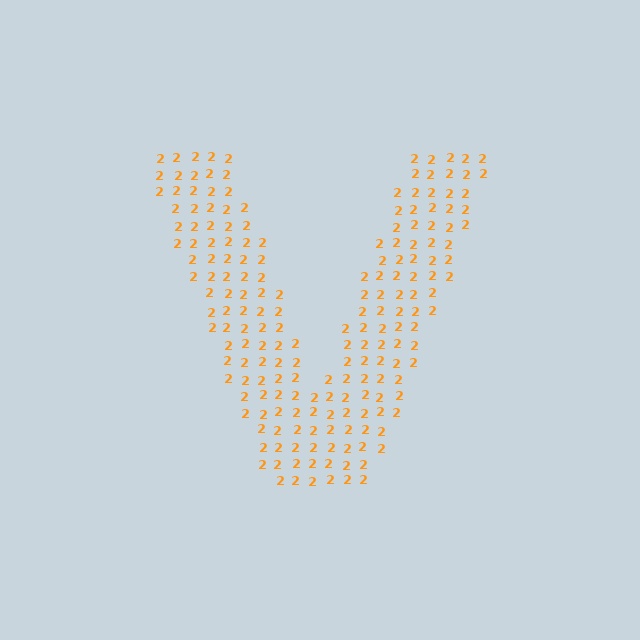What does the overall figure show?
The overall figure shows the letter V.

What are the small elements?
The small elements are digit 2's.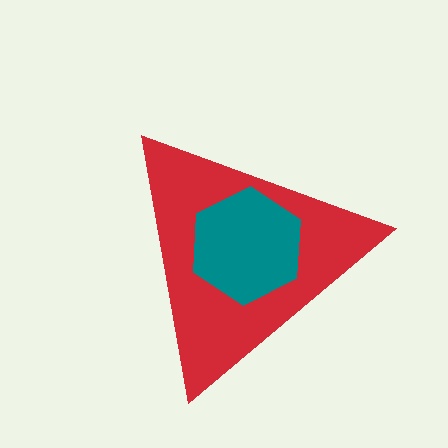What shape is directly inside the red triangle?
The teal hexagon.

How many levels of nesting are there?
2.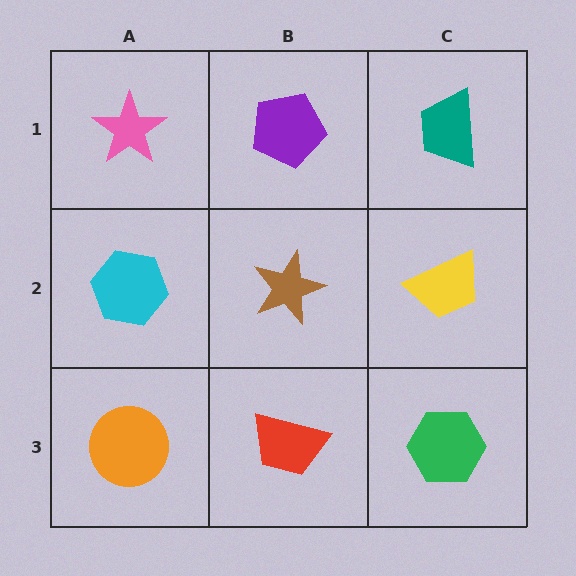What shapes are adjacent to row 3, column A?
A cyan hexagon (row 2, column A), a red trapezoid (row 3, column B).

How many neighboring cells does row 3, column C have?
2.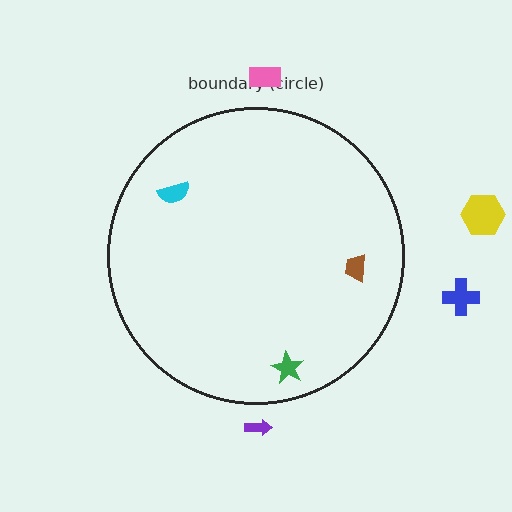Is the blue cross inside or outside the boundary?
Outside.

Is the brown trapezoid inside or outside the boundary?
Inside.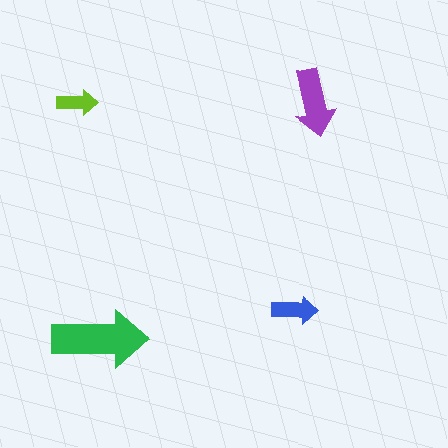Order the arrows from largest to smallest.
the green one, the purple one, the blue one, the lime one.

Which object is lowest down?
The green arrow is bottommost.